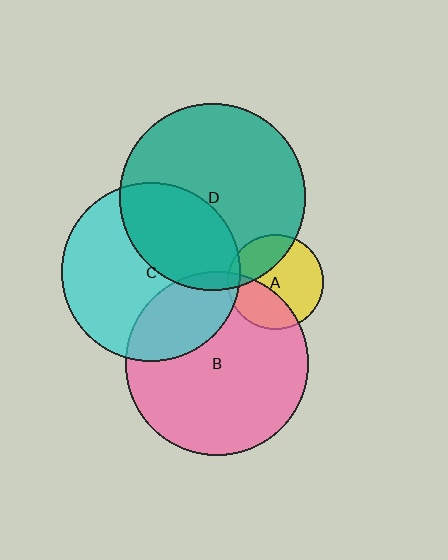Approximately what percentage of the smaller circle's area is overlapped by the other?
Approximately 30%.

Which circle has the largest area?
Circle D (teal).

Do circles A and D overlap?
Yes.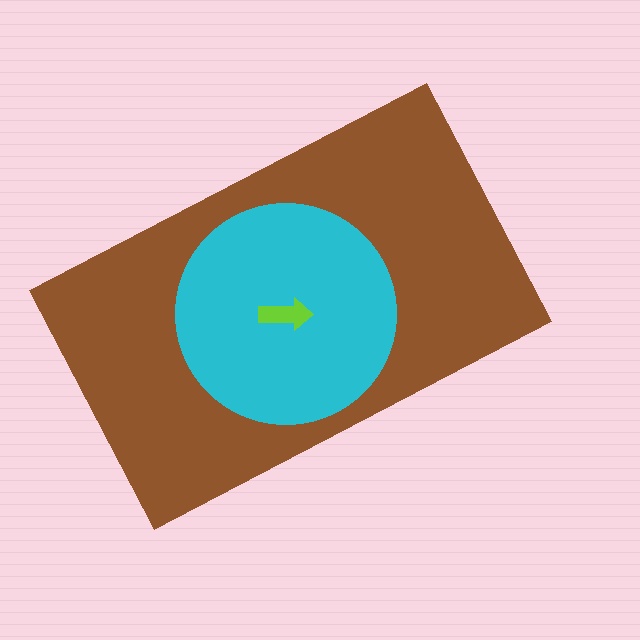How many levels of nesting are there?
3.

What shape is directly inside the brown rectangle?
The cyan circle.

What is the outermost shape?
The brown rectangle.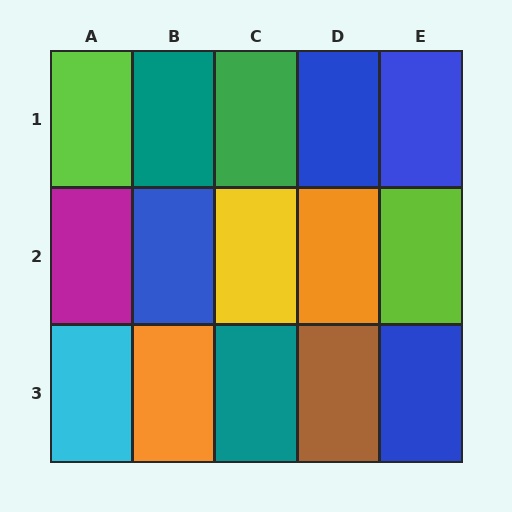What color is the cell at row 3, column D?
Brown.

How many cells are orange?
2 cells are orange.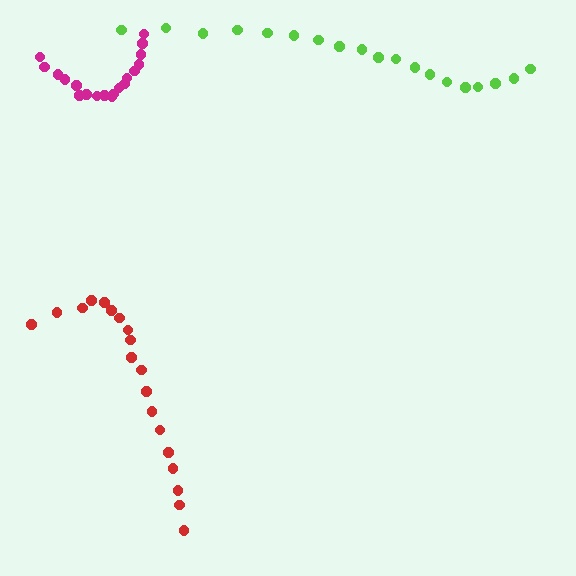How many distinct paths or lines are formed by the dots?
There are 3 distinct paths.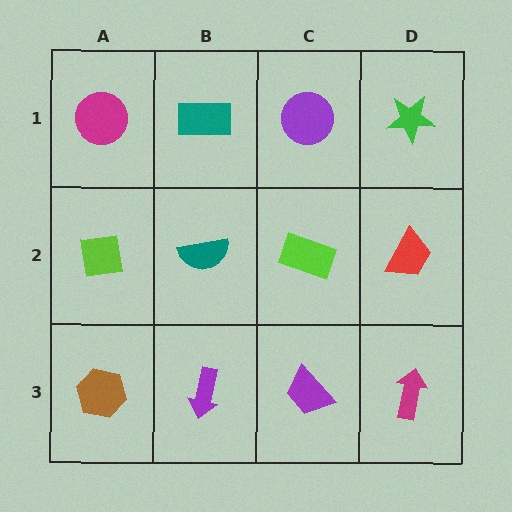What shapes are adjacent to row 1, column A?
A lime square (row 2, column A), a teal rectangle (row 1, column B).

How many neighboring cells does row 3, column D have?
2.